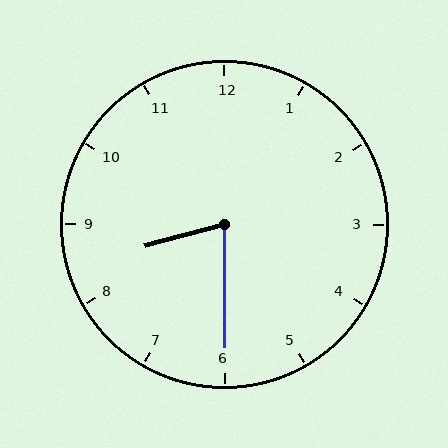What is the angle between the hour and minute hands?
Approximately 75 degrees.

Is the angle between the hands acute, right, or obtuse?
It is acute.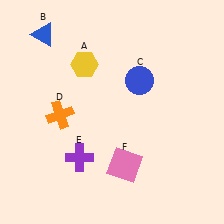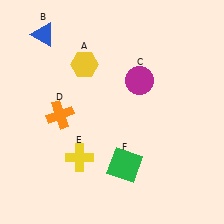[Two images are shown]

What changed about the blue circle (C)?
In Image 1, C is blue. In Image 2, it changed to magenta.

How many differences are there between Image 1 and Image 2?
There are 3 differences between the two images.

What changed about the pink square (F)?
In Image 1, F is pink. In Image 2, it changed to green.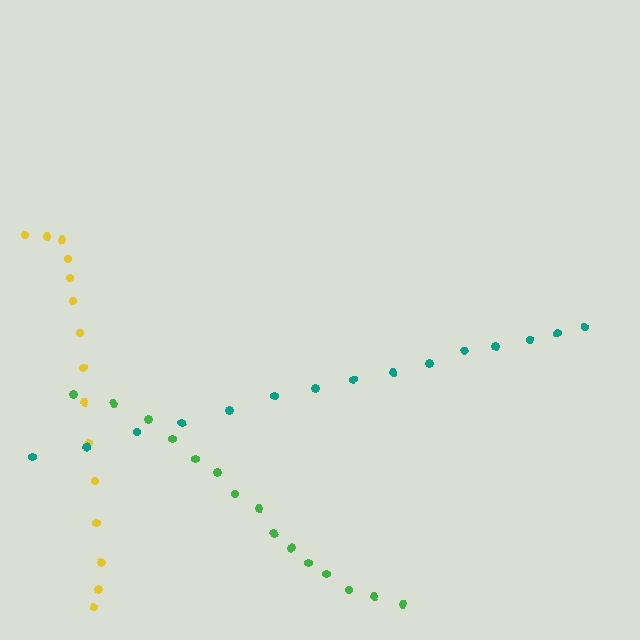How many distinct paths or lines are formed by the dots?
There are 3 distinct paths.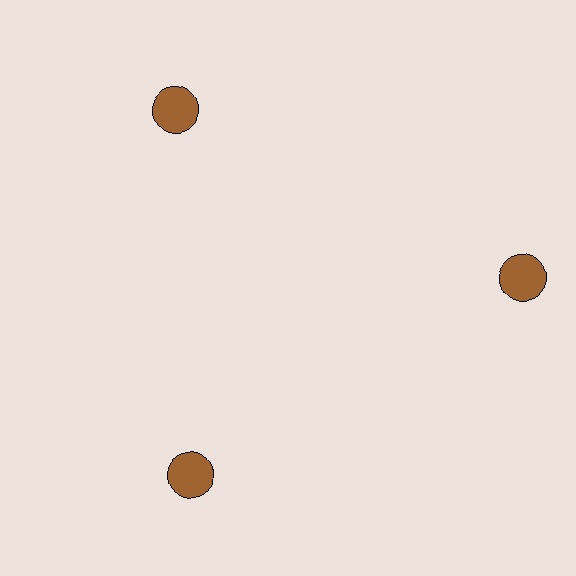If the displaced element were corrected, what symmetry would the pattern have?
It would have 3-fold rotational symmetry — the pattern would map onto itself every 120 degrees.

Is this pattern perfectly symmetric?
No. The 3 brown circles are arranged in a ring, but one element near the 3 o'clock position is pushed outward from the center, breaking the 3-fold rotational symmetry.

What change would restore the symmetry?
The symmetry would be restored by moving it inward, back onto the ring so that all 3 circles sit at equal angles and equal distance from the center.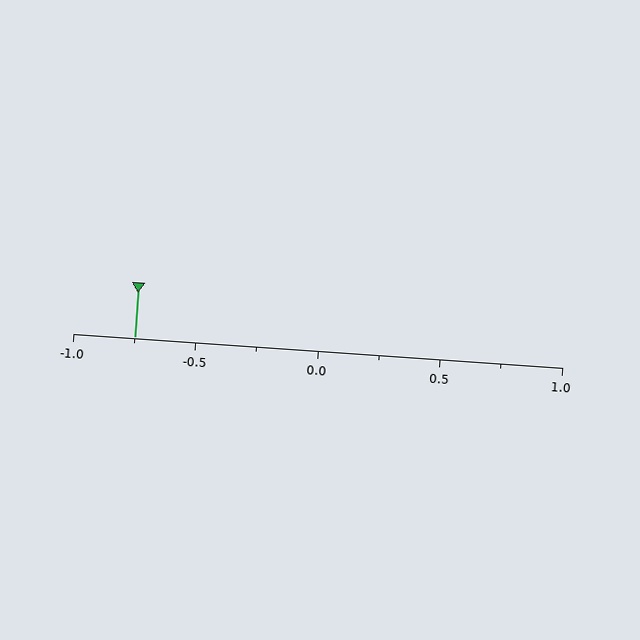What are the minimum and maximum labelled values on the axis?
The axis runs from -1.0 to 1.0.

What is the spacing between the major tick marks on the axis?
The major ticks are spaced 0.5 apart.